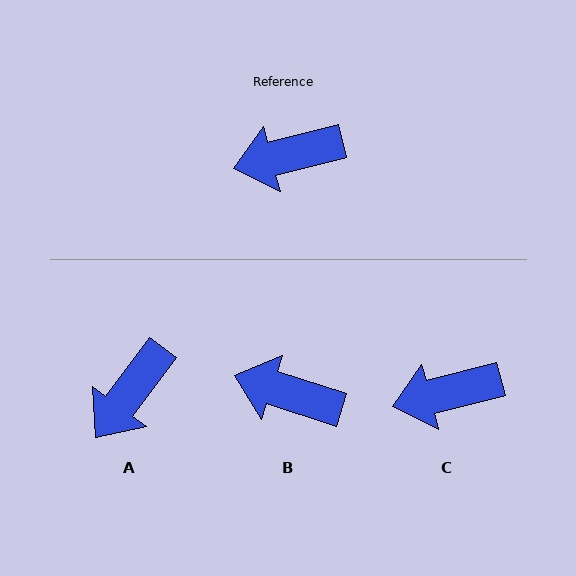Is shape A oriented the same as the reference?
No, it is off by about 39 degrees.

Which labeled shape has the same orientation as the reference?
C.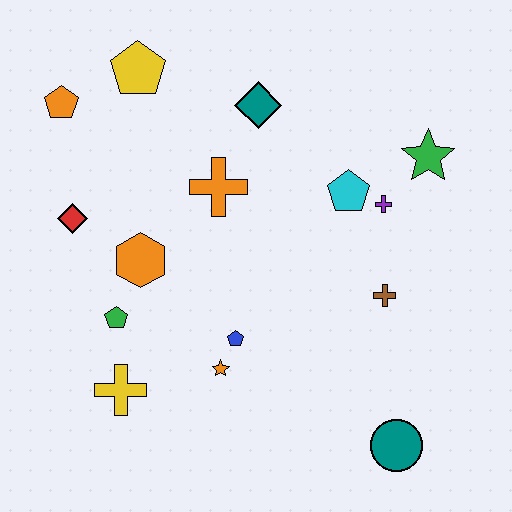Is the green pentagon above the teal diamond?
No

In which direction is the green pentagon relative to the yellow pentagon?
The green pentagon is below the yellow pentagon.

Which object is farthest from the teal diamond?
The teal circle is farthest from the teal diamond.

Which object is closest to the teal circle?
The brown cross is closest to the teal circle.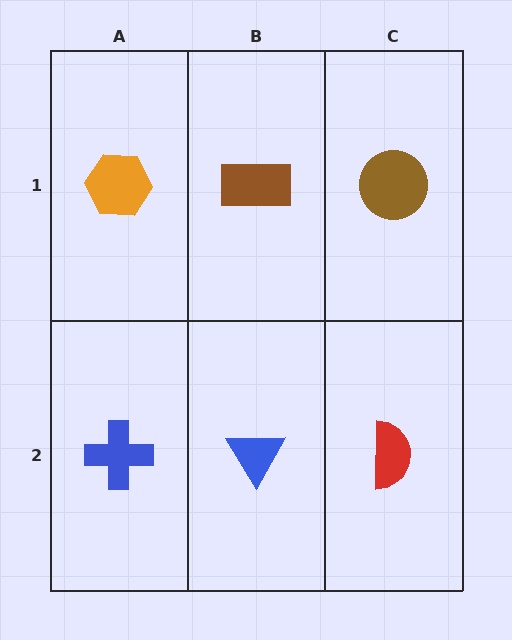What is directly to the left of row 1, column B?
An orange hexagon.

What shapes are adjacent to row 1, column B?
A blue triangle (row 2, column B), an orange hexagon (row 1, column A), a brown circle (row 1, column C).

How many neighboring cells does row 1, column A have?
2.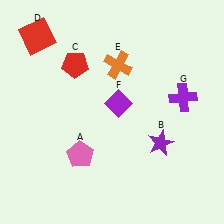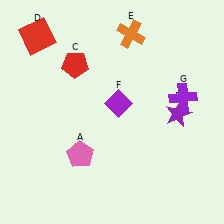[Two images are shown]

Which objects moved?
The objects that moved are: the purple star (B), the orange cross (E).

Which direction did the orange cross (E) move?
The orange cross (E) moved up.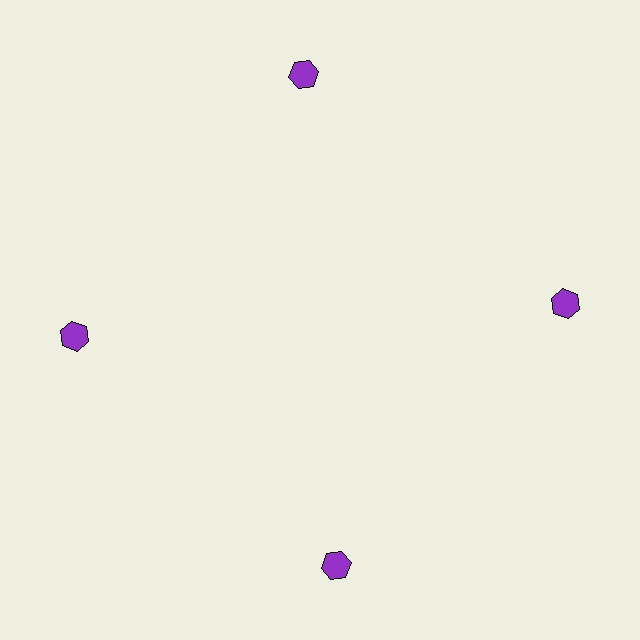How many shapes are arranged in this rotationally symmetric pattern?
There are 4 shapes, arranged in 4 groups of 1.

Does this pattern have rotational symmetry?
Yes, this pattern has 4-fold rotational symmetry. It looks the same after rotating 90 degrees around the center.